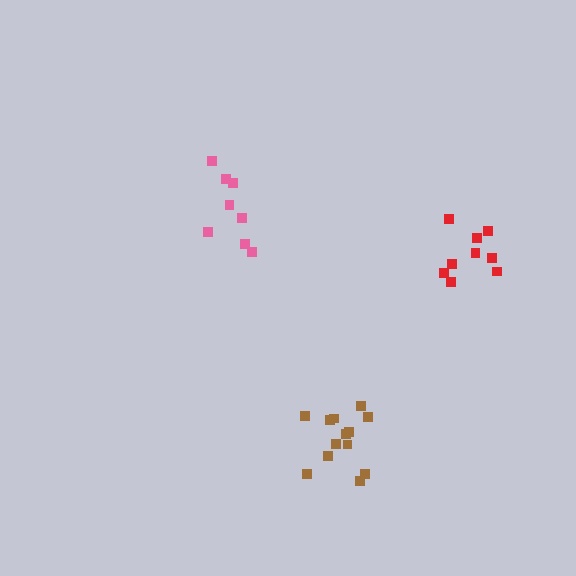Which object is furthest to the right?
The red cluster is rightmost.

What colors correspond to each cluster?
The clusters are colored: pink, brown, red.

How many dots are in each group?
Group 1: 8 dots, Group 2: 13 dots, Group 3: 9 dots (30 total).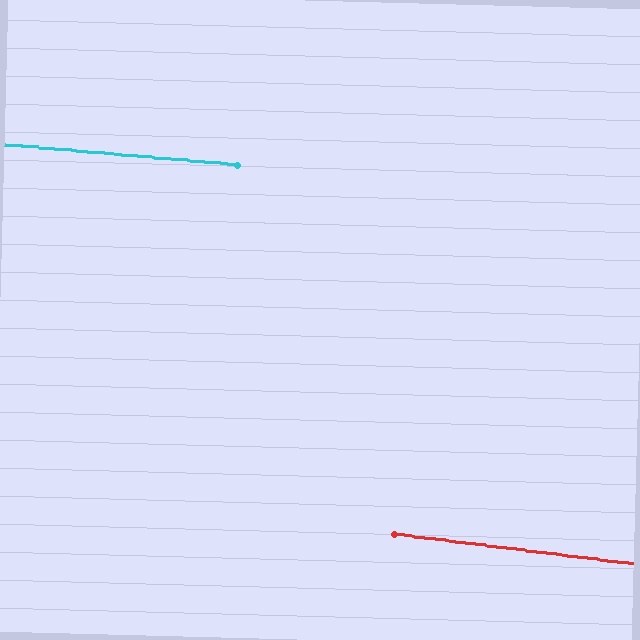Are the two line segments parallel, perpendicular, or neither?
Parallel — their directions differ by only 1.9°.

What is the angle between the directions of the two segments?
Approximately 2 degrees.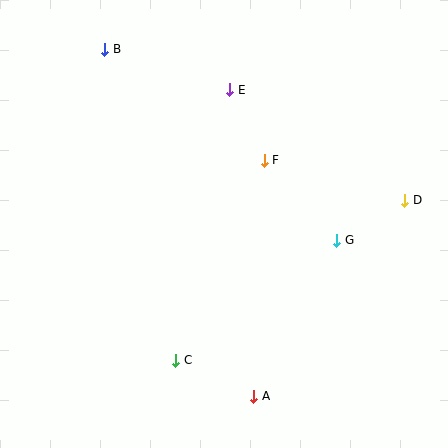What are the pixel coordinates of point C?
Point C is at (176, 360).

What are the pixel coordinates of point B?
Point B is at (105, 49).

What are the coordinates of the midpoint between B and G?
The midpoint between B and G is at (221, 145).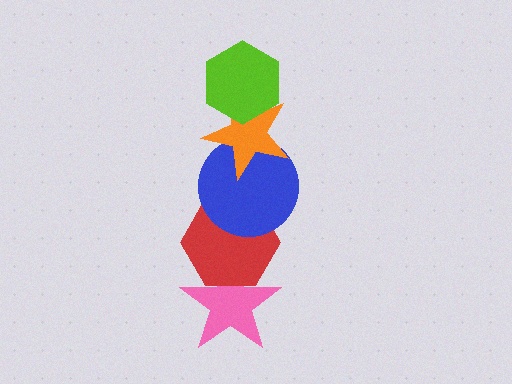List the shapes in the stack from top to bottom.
From top to bottom: the lime hexagon, the orange star, the blue circle, the red hexagon, the pink star.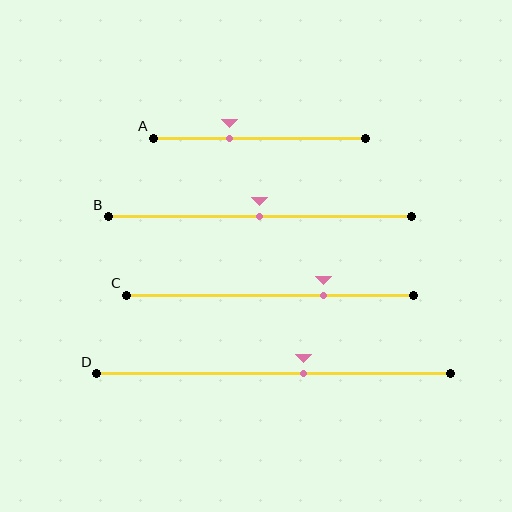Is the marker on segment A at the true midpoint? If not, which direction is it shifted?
No, the marker on segment A is shifted to the left by about 14% of the segment length.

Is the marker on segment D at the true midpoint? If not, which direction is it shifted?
No, the marker on segment D is shifted to the right by about 9% of the segment length.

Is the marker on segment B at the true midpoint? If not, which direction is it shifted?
Yes, the marker on segment B is at the true midpoint.